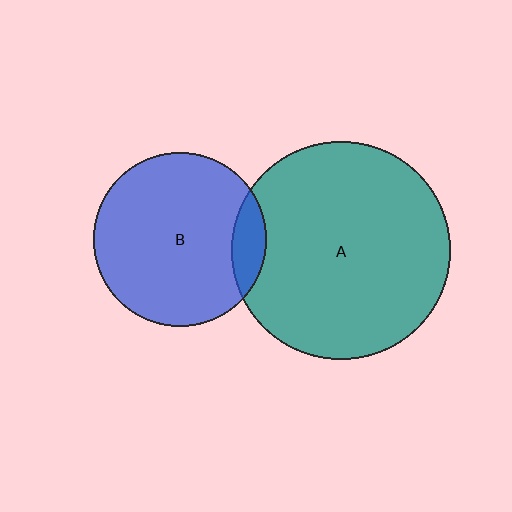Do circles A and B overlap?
Yes.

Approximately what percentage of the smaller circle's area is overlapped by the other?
Approximately 10%.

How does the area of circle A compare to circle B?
Approximately 1.6 times.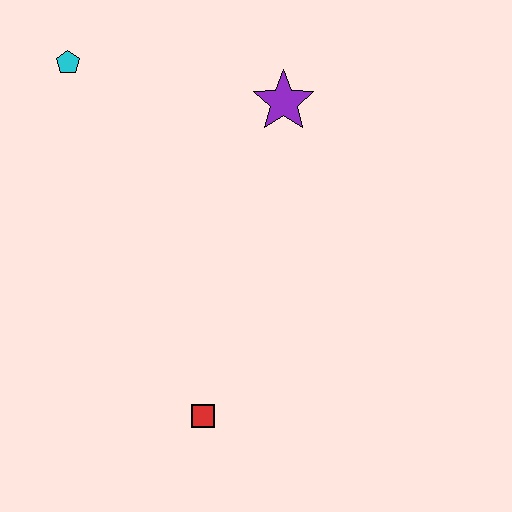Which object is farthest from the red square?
The cyan pentagon is farthest from the red square.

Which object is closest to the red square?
The purple star is closest to the red square.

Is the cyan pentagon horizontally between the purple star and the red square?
No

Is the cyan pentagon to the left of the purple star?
Yes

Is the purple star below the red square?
No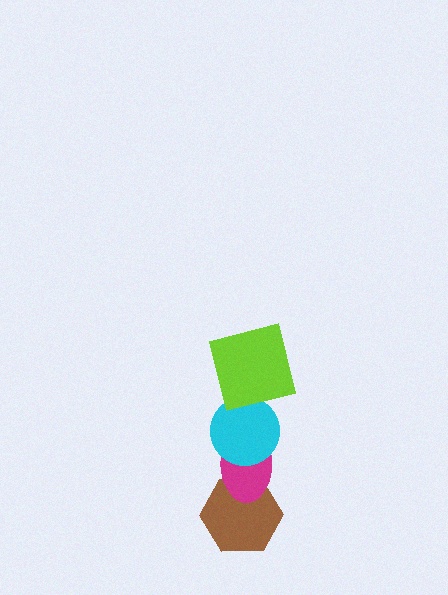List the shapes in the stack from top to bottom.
From top to bottom: the lime square, the cyan circle, the magenta ellipse, the brown hexagon.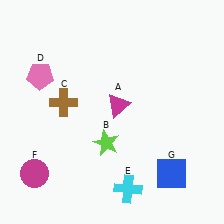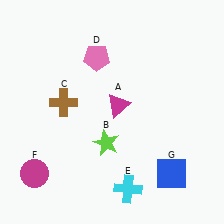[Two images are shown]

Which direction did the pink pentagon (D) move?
The pink pentagon (D) moved right.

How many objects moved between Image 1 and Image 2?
1 object moved between the two images.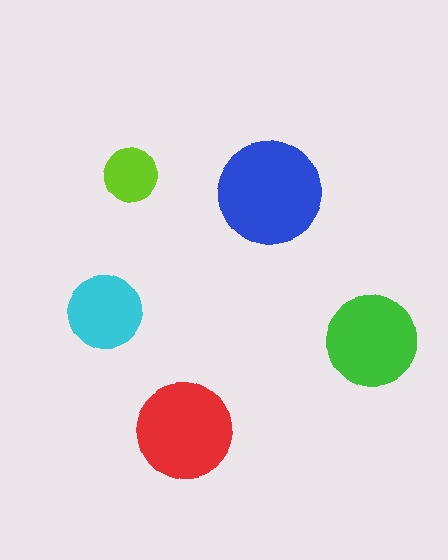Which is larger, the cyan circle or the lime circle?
The cyan one.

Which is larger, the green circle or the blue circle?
The blue one.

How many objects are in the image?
There are 5 objects in the image.